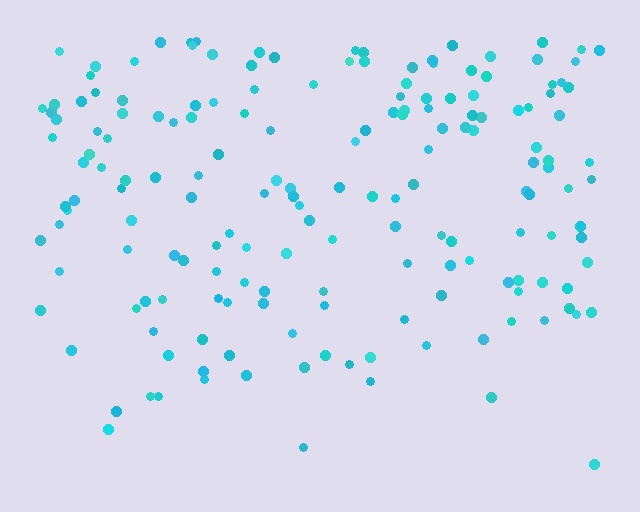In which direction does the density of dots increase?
From bottom to top, with the top side densest.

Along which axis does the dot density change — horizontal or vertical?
Vertical.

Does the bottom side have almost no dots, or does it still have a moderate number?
Still a moderate number, just noticeably fewer than the top.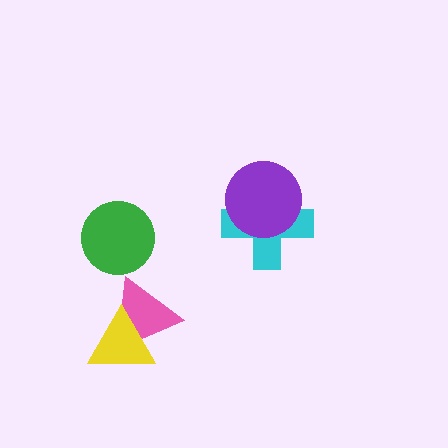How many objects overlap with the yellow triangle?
1 object overlaps with the yellow triangle.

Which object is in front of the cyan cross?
The purple circle is in front of the cyan cross.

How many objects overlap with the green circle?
0 objects overlap with the green circle.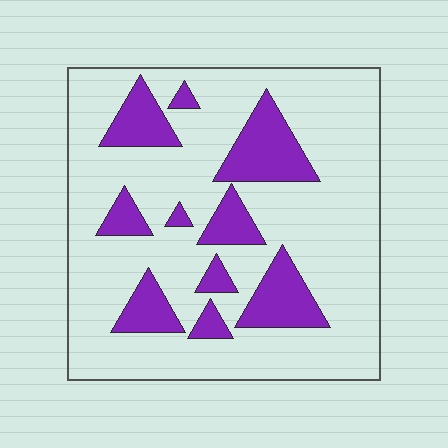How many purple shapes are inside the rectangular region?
10.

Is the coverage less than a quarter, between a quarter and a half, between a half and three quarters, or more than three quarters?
Less than a quarter.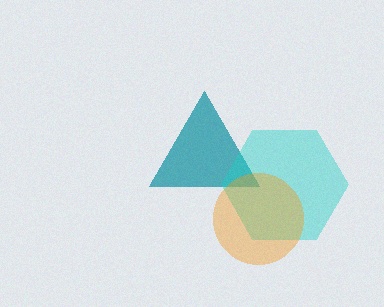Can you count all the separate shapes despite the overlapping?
Yes, there are 3 separate shapes.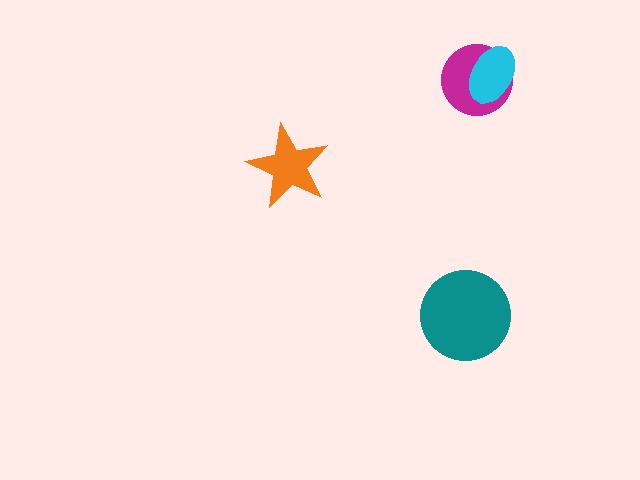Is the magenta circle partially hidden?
Yes, it is partially covered by another shape.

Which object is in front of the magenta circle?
The cyan ellipse is in front of the magenta circle.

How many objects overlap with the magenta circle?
1 object overlaps with the magenta circle.